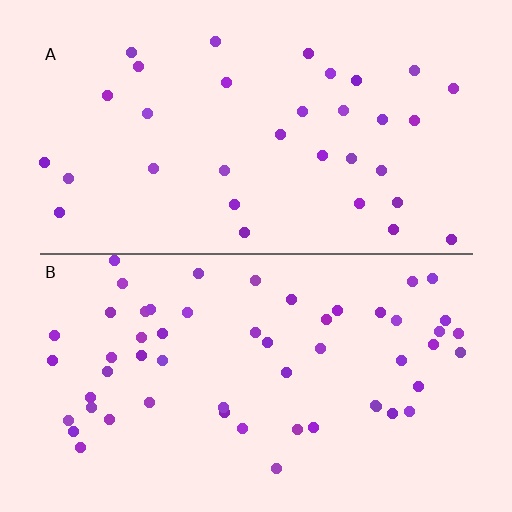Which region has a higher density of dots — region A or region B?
B (the bottom).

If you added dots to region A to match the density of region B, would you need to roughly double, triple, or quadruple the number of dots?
Approximately double.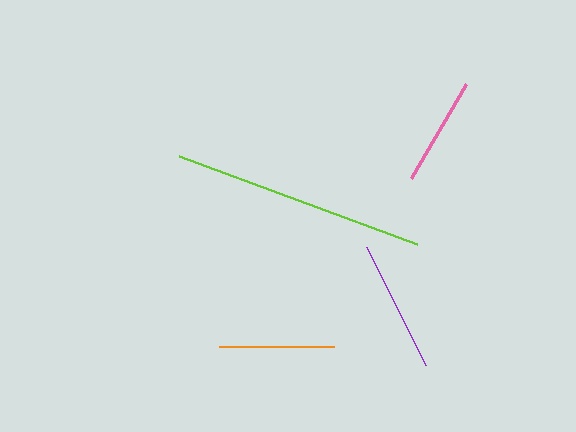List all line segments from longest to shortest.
From longest to shortest: lime, purple, orange, pink.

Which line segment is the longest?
The lime line is the longest at approximately 254 pixels.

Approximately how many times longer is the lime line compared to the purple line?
The lime line is approximately 1.9 times the length of the purple line.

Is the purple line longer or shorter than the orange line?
The purple line is longer than the orange line.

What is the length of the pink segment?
The pink segment is approximately 109 pixels long.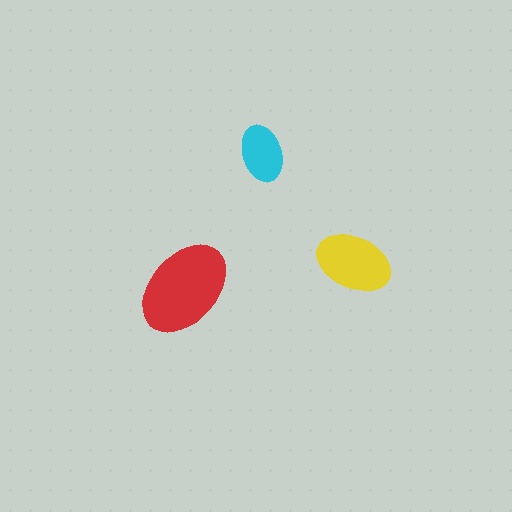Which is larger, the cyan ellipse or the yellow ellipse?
The yellow one.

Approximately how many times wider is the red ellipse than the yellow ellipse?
About 1.5 times wider.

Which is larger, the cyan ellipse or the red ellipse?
The red one.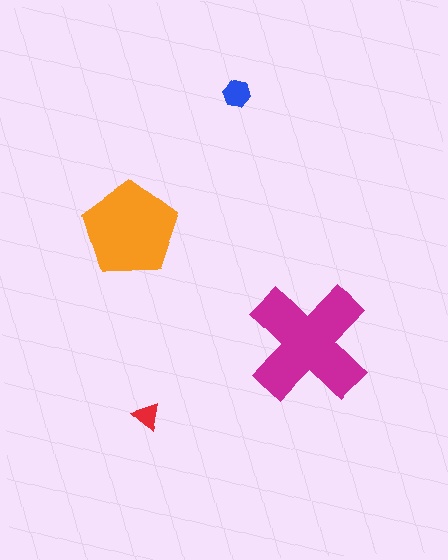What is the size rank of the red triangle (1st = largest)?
4th.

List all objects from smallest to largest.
The red triangle, the blue hexagon, the orange pentagon, the magenta cross.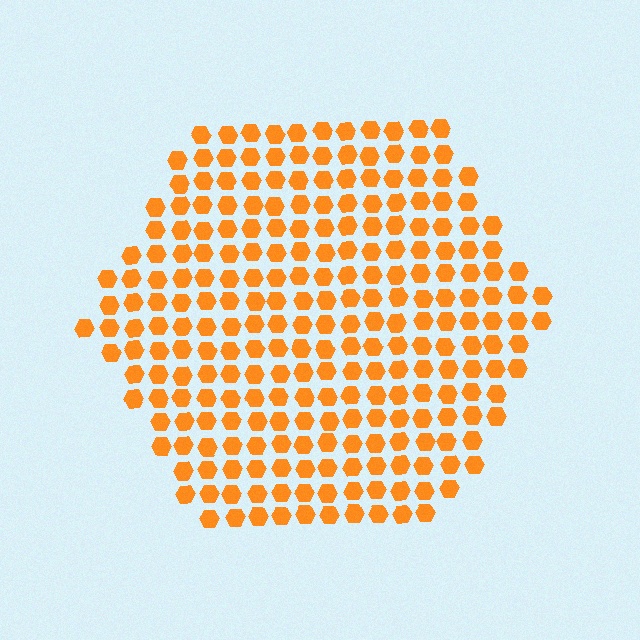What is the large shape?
The large shape is a hexagon.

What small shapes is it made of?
It is made of small hexagons.